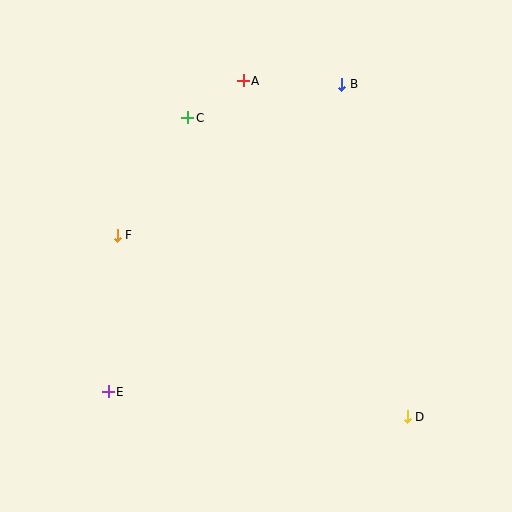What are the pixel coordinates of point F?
Point F is at (117, 235).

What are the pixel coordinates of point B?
Point B is at (342, 84).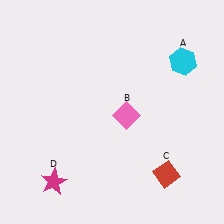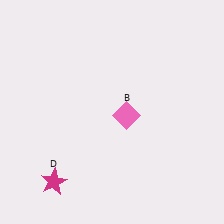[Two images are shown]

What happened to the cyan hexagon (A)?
The cyan hexagon (A) was removed in Image 2. It was in the top-right area of Image 1.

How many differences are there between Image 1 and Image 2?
There are 2 differences between the two images.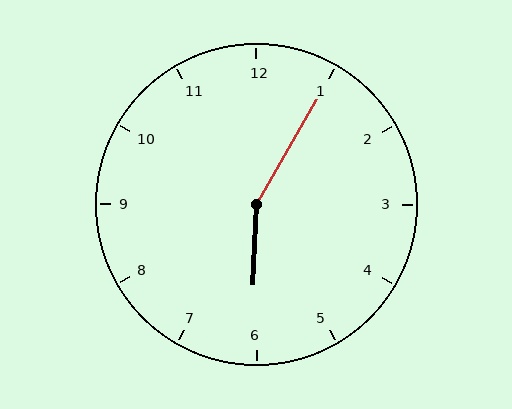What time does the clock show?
6:05.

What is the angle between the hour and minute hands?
Approximately 152 degrees.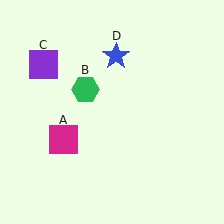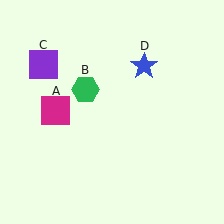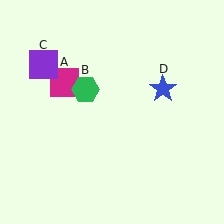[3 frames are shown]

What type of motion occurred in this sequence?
The magenta square (object A), blue star (object D) rotated clockwise around the center of the scene.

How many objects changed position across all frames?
2 objects changed position: magenta square (object A), blue star (object D).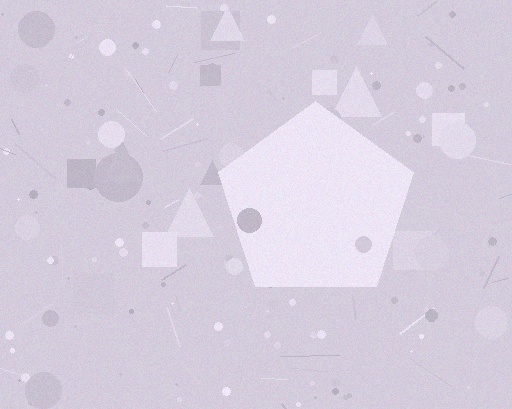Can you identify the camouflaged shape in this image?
The camouflaged shape is a pentagon.